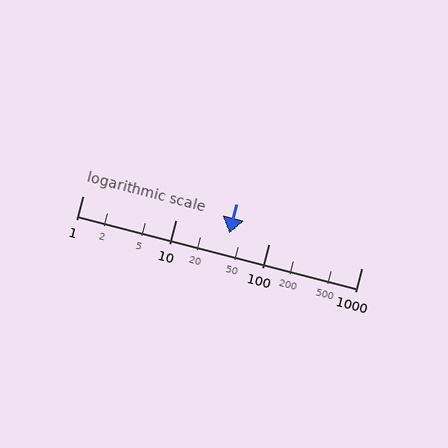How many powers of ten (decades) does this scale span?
The scale spans 3 decades, from 1 to 1000.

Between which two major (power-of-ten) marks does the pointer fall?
The pointer is between 10 and 100.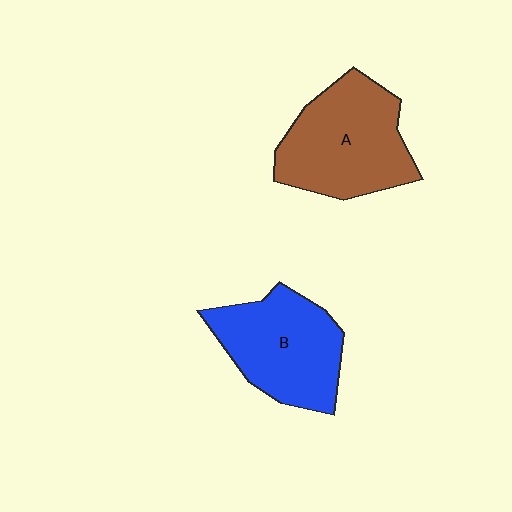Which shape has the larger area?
Shape A (brown).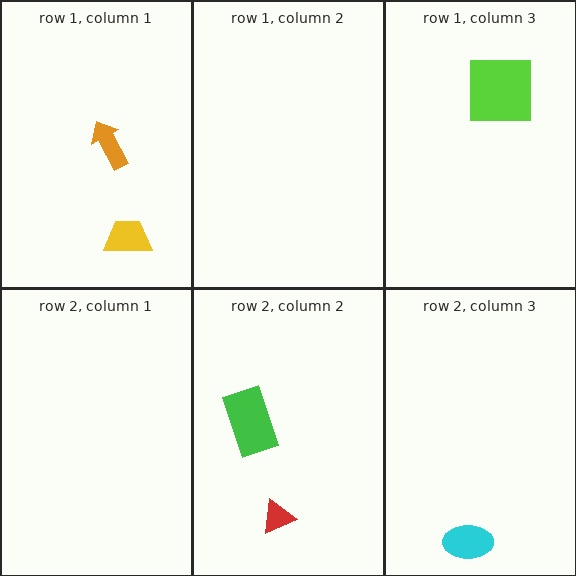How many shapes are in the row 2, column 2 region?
2.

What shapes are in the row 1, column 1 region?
The yellow trapezoid, the orange arrow.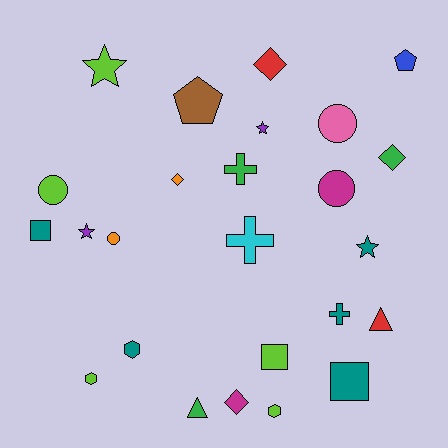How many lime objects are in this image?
There are 5 lime objects.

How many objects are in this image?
There are 25 objects.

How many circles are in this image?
There are 4 circles.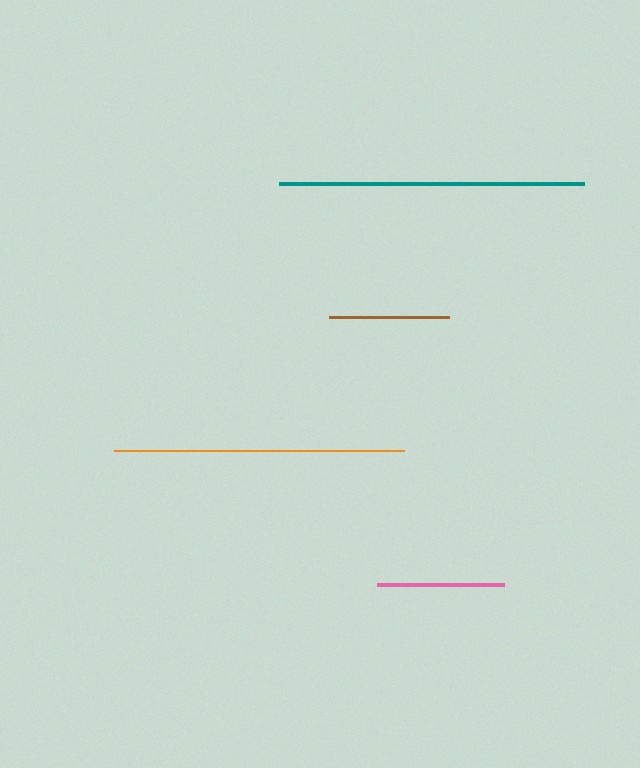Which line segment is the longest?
The teal line is the longest at approximately 306 pixels.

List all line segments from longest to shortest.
From longest to shortest: teal, orange, pink, brown.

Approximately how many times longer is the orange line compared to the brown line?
The orange line is approximately 2.4 times the length of the brown line.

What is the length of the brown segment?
The brown segment is approximately 120 pixels long.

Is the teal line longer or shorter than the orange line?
The teal line is longer than the orange line.